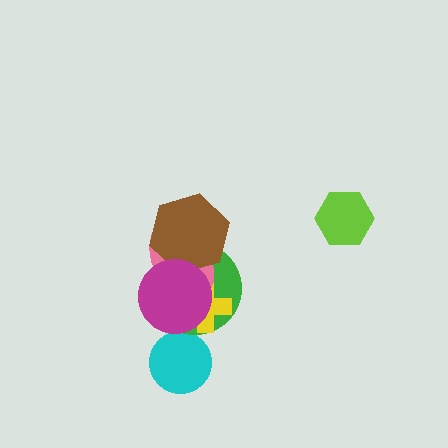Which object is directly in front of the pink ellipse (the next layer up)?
The brown hexagon is directly in front of the pink ellipse.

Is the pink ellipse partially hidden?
Yes, it is partially covered by another shape.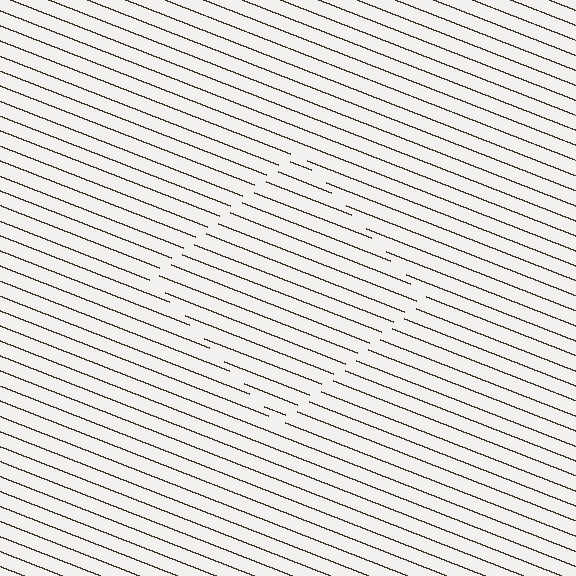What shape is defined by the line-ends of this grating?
An illusory square. The interior of the shape contains the same grating, shifted by half a period — the contour is defined by the phase discontinuity where line-ends from the inner and outer gratings abut.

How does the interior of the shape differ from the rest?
The interior of the shape contains the same grating, shifted by half a period — the contour is defined by the phase discontinuity where line-ends from the inner and outer gratings abut.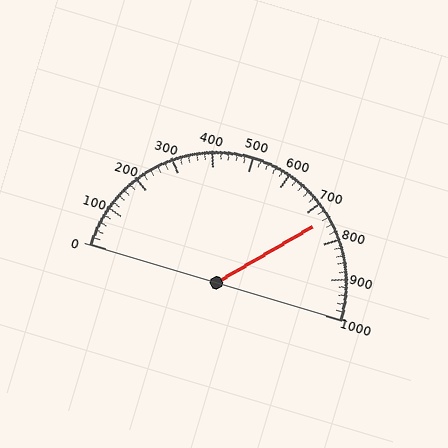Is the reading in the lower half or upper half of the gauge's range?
The reading is in the upper half of the range (0 to 1000).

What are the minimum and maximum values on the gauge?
The gauge ranges from 0 to 1000.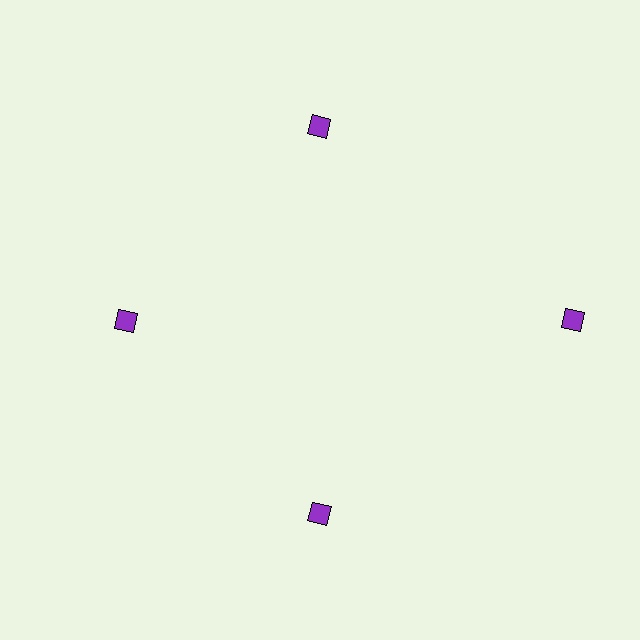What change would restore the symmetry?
The symmetry would be restored by moving it inward, back onto the ring so that all 4 diamonds sit at equal angles and equal distance from the center.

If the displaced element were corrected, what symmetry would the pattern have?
It would have 4-fold rotational symmetry — the pattern would map onto itself every 90 degrees.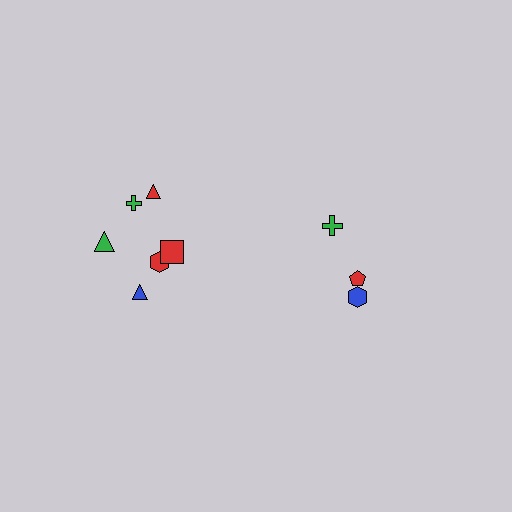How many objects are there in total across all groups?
There are 9 objects.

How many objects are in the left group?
There are 6 objects.